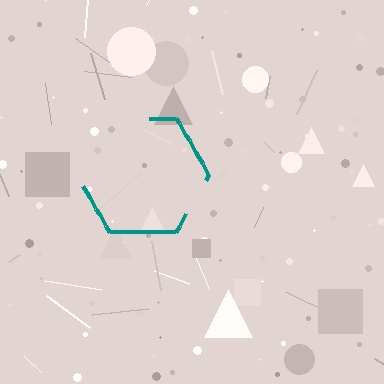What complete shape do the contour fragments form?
The contour fragments form a hexagon.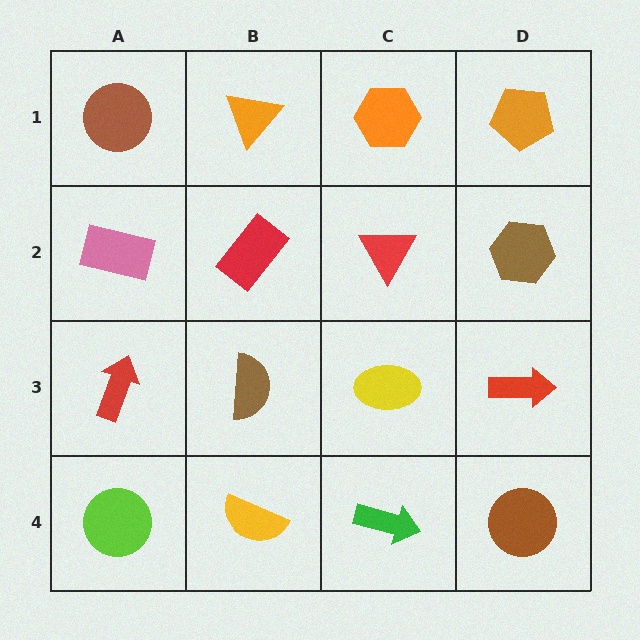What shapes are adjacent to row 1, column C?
A red triangle (row 2, column C), an orange triangle (row 1, column B), an orange pentagon (row 1, column D).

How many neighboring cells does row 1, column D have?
2.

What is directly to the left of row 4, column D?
A green arrow.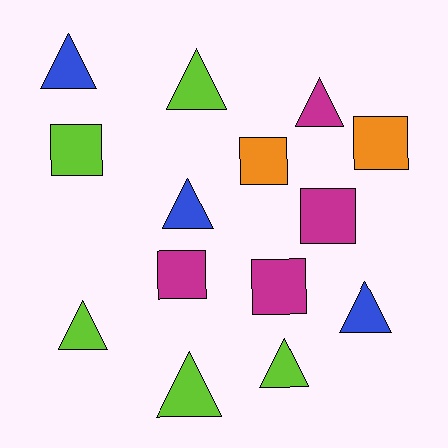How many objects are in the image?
There are 14 objects.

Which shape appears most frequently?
Triangle, with 8 objects.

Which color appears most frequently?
Lime, with 5 objects.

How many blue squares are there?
There are no blue squares.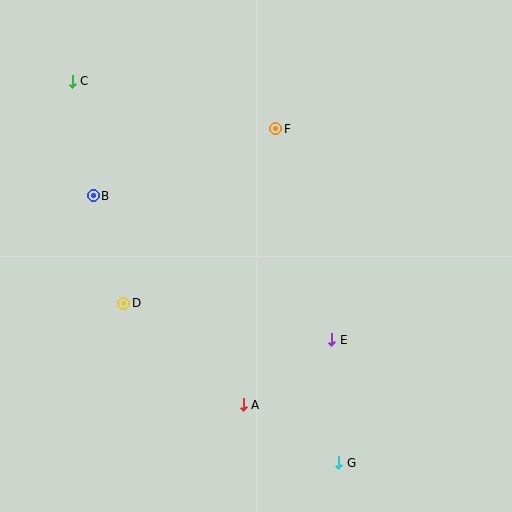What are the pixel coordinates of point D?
Point D is at (124, 303).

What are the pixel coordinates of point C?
Point C is at (72, 81).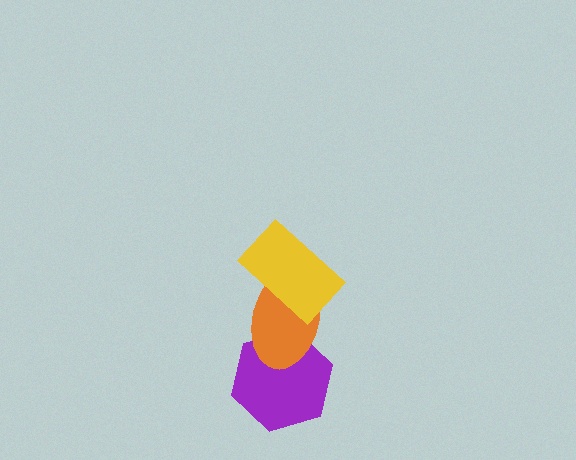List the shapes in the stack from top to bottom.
From top to bottom: the yellow rectangle, the orange ellipse, the purple hexagon.